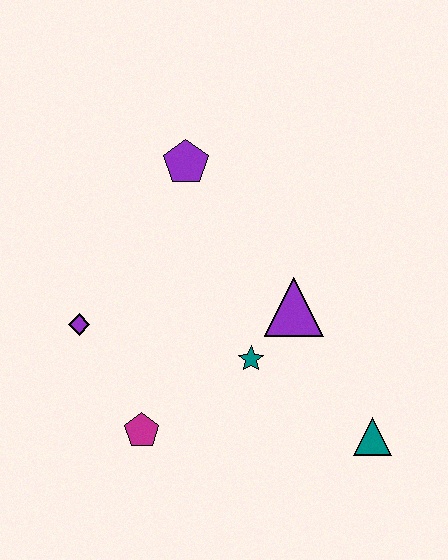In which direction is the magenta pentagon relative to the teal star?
The magenta pentagon is to the left of the teal star.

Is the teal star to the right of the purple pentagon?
Yes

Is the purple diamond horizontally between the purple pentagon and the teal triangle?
No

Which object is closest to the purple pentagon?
The purple triangle is closest to the purple pentagon.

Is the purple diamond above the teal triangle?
Yes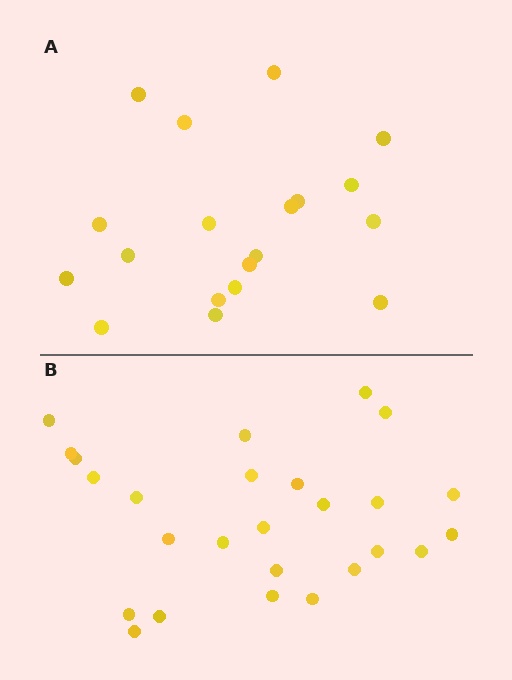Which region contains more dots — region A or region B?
Region B (the bottom region) has more dots.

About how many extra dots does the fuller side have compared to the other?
Region B has roughly 8 or so more dots than region A.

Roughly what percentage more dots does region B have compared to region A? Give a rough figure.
About 35% more.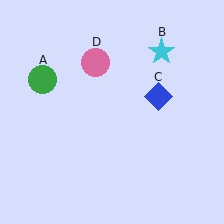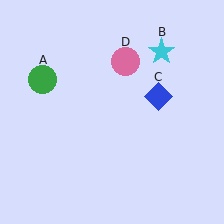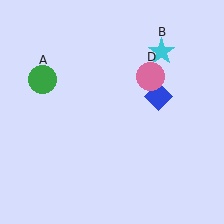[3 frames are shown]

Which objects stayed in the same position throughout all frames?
Green circle (object A) and cyan star (object B) and blue diamond (object C) remained stationary.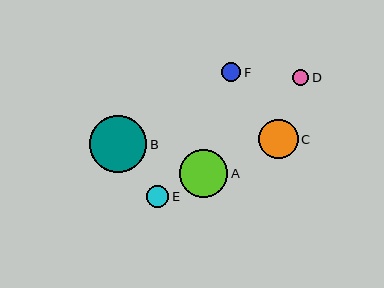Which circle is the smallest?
Circle D is the smallest with a size of approximately 16 pixels.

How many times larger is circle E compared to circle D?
Circle E is approximately 1.4 times the size of circle D.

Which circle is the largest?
Circle B is the largest with a size of approximately 57 pixels.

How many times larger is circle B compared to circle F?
Circle B is approximately 3.0 times the size of circle F.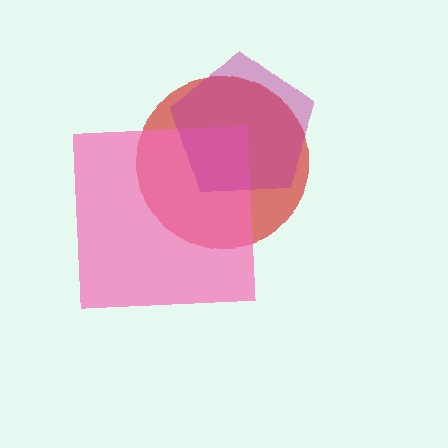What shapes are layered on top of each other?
The layered shapes are: a red circle, a pink square, a magenta pentagon.